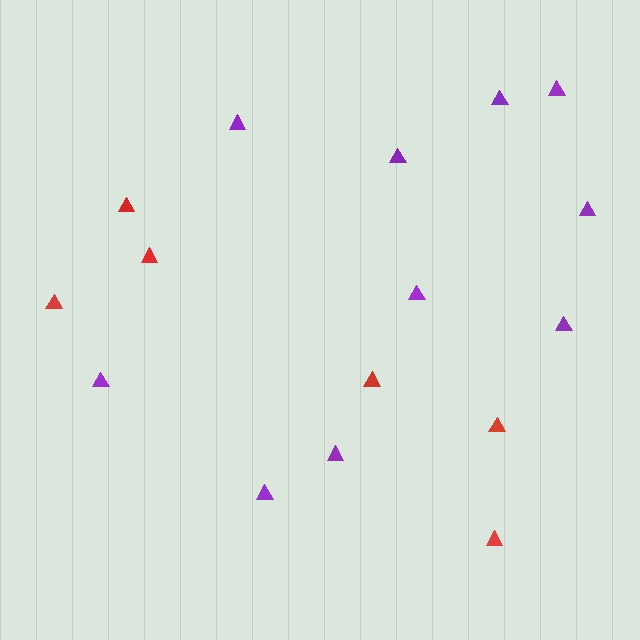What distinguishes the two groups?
There are 2 groups: one group of red triangles (6) and one group of purple triangles (10).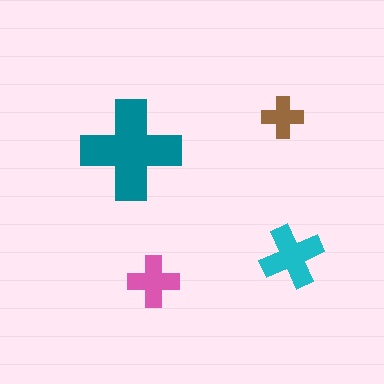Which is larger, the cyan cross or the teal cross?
The teal one.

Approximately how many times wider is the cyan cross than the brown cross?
About 1.5 times wider.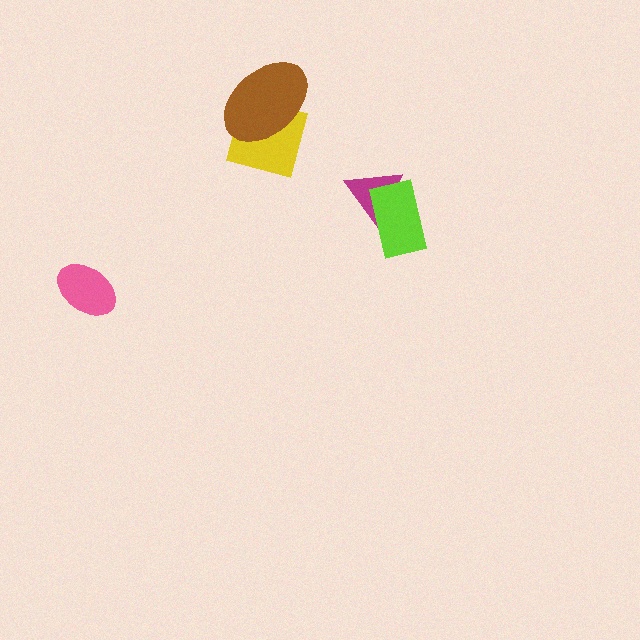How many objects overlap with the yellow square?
1 object overlaps with the yellow square.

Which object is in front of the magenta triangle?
The lime rectangle is in front of the magenta triangle.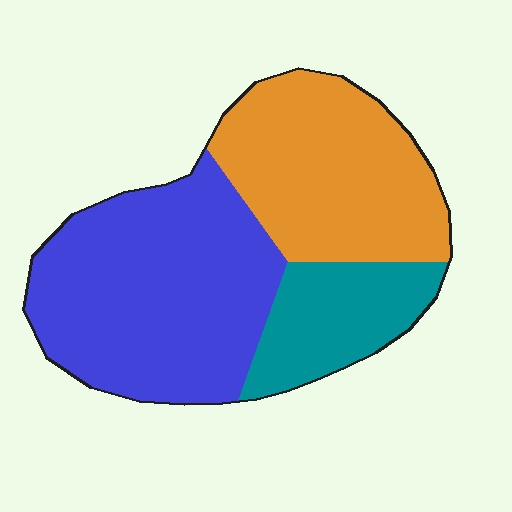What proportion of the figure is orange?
Orange covers around 35% of the figure.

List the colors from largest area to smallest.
From largest to smallest: blue, orange, teal.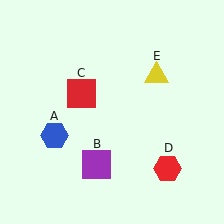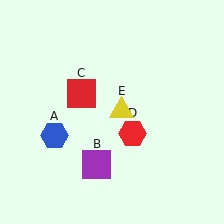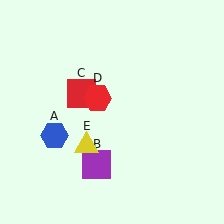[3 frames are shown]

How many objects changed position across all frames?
2 objects changed position: red hexagon (object D), yellow triangle (object E).